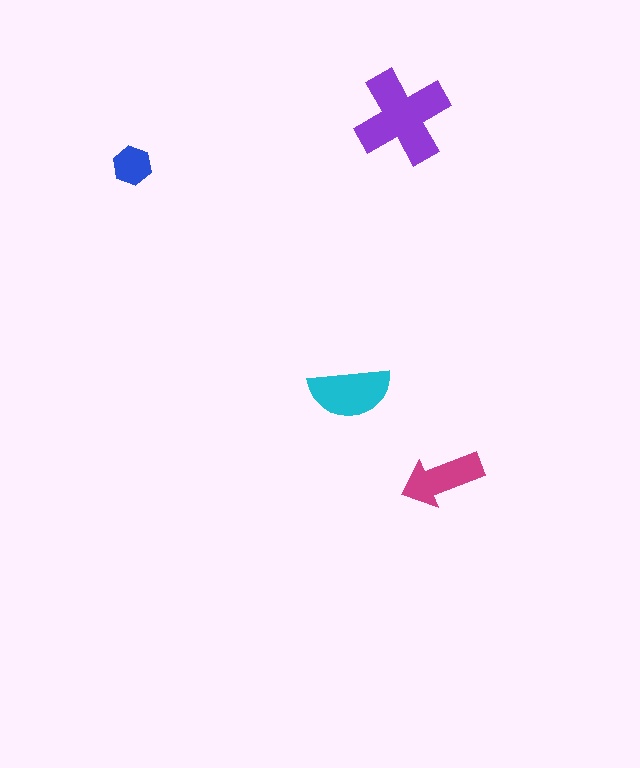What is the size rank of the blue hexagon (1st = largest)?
4th.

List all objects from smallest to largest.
The blue hexagon, the magenta arrow, the cyan semicircle, the purple cross.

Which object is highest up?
The purple cross is topmost.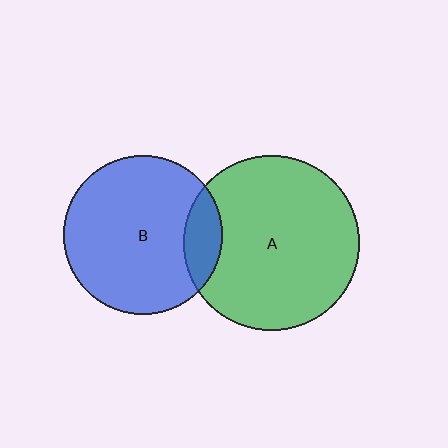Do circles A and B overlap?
Yes.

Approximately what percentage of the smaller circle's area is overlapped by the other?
Approximately 15%.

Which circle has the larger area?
Circle A (green).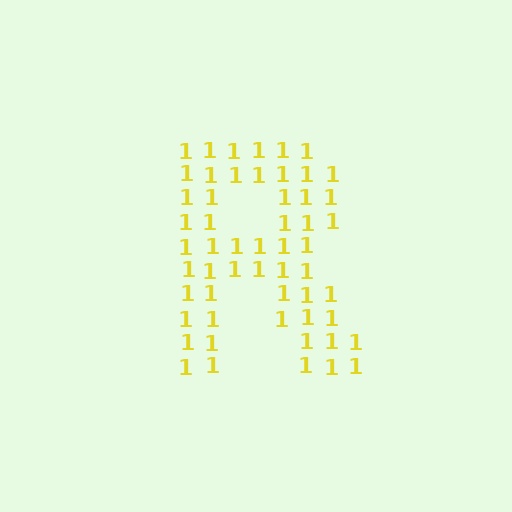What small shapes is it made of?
It is made of small digit 1's.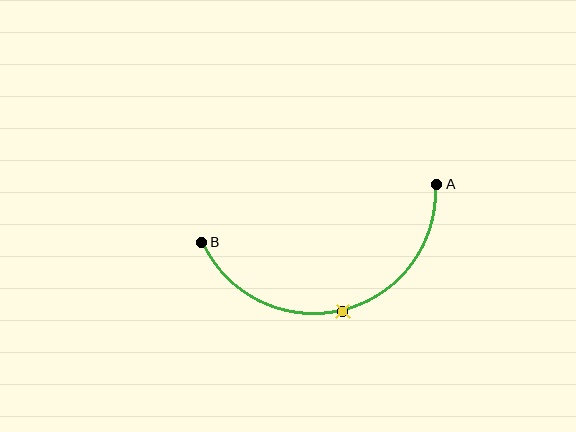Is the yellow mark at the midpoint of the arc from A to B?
Yes. The yellow mark lies on the arc at equal arc-length from both A and B — it is the arc midpoint.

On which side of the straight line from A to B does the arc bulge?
The arc bulges below the straight line connecting A and B.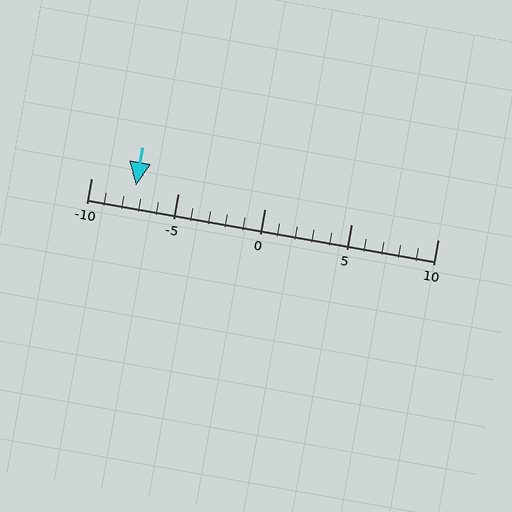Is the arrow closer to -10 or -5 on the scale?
The arrow is closer to -5.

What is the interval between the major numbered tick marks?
The major tick marks are spaced 5 units apart.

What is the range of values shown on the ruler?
The ruler shows values from -10 to 10.